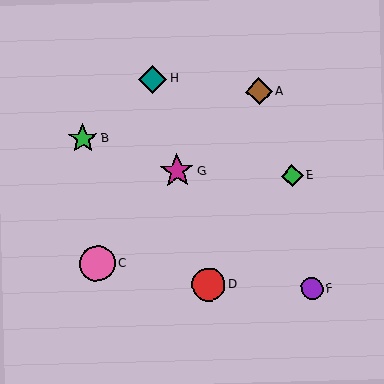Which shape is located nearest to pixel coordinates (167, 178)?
The magenta star (labeled G) at (177, 171) is nearest to that location.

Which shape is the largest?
The pink circle (labeled C) is the largest.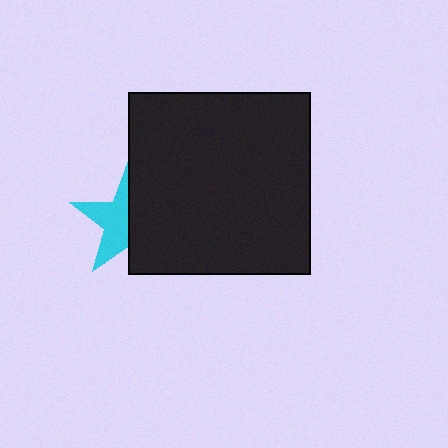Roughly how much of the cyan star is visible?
About half of it is visible (roughly 49%).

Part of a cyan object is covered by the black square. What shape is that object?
It is a star.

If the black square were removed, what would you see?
You would see the complete cyan star.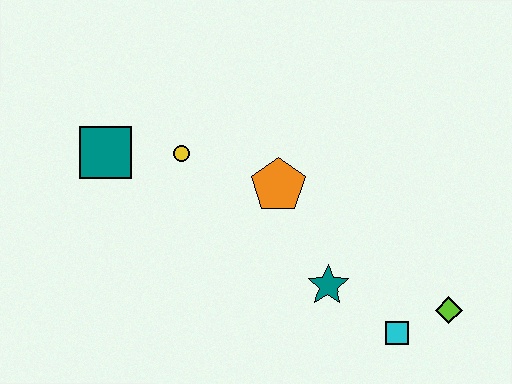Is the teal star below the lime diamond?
No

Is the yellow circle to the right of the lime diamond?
No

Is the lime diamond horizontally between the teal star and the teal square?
No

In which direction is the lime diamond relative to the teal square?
The lime diamond is to the right of the teal square.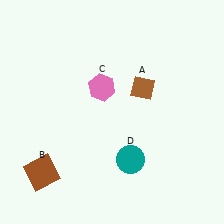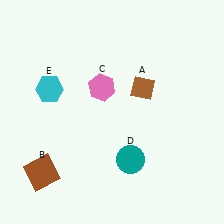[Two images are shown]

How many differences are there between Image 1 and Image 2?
There is 1 difference between the two images.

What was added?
A cyan hexagon (E) was added in Image 2.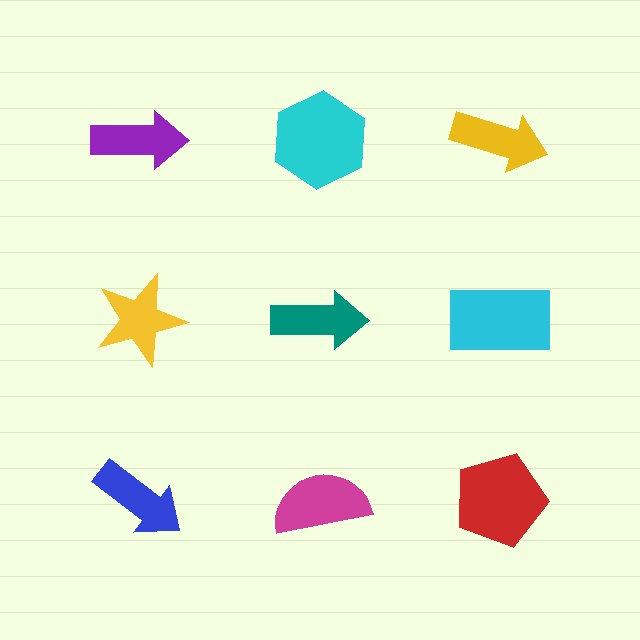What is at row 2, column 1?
A yellow star.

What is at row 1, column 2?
A cyan hexagon.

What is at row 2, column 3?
A cyan rectangle.